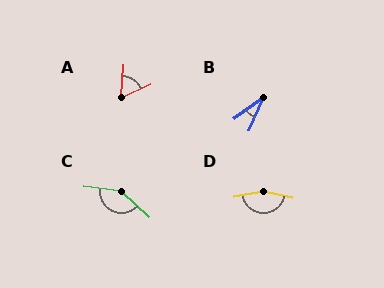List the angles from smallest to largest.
B (31°), A (61°), C (143°), D (157°).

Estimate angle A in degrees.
Approximately 61 degrees.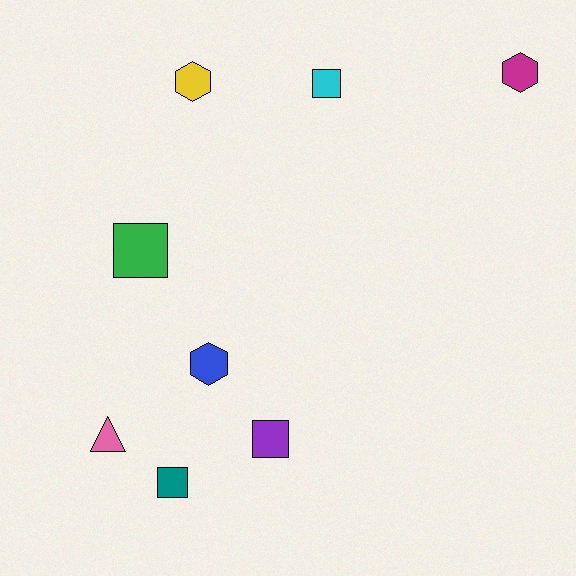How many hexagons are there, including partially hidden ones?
There are 3 hexagons.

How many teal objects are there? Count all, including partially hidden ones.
There is 1 teal object.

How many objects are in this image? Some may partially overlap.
There are 8 objects.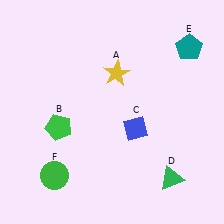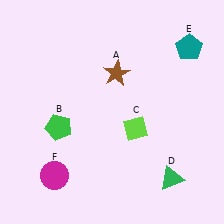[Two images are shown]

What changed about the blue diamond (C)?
In Image 1, C is blue. In Image 2, it changed to lime.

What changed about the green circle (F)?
In Image 1, F is green. In Image 2, it changed to magenta.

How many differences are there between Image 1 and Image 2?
There are 3 differences between the two images.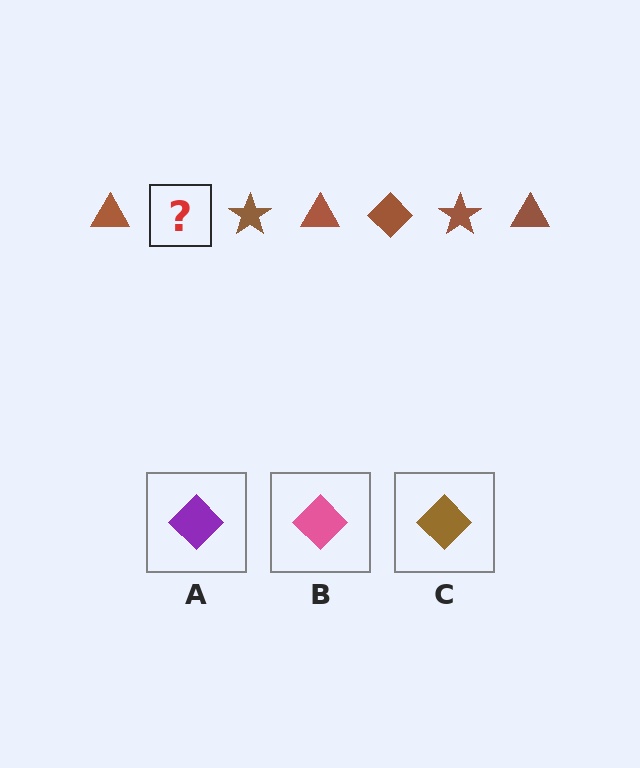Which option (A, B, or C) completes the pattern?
C.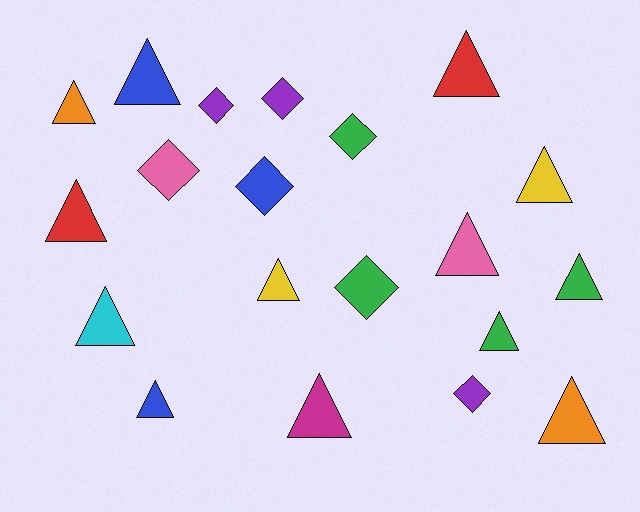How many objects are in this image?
There are 20 objects.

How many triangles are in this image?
There are 13 triangles.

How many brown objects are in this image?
There are no brown objects.